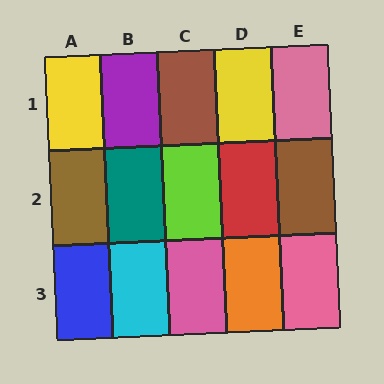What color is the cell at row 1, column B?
Purple.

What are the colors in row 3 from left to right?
Blue, cyan, pink, orange, pink.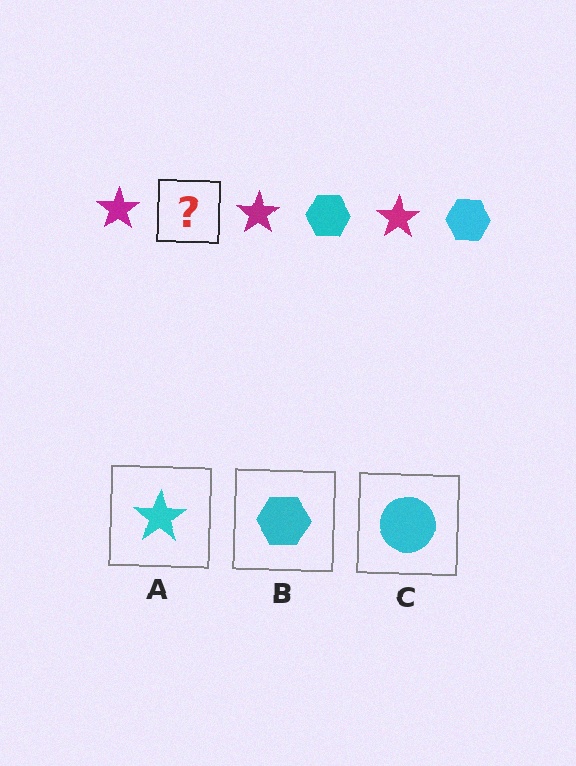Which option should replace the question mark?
Option B.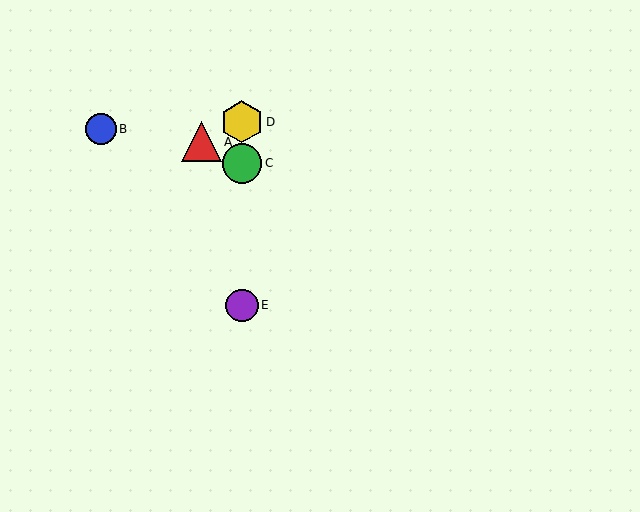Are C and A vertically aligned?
No, C is at x≈242 and A is at x≈201.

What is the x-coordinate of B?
Object B is at x≈101.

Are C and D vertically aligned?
Yes, both are at x≈242.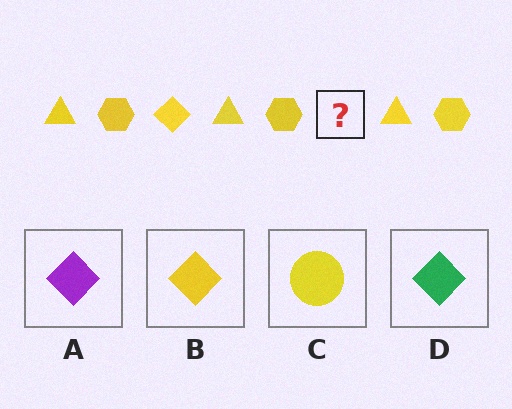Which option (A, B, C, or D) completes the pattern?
B.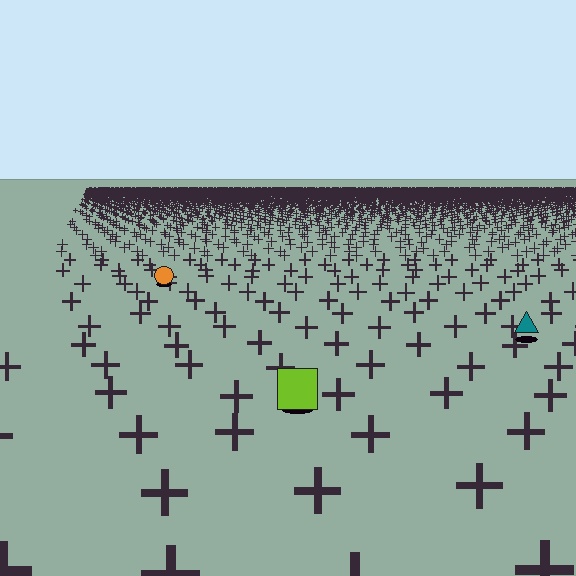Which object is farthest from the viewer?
The orange circle is farthest from the viewer. It appears smaller and the ground texture around it is denser.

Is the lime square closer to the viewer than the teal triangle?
Yes. The lime square is closer — you can tell from the texture gradient: the ground texture is coarser near it.